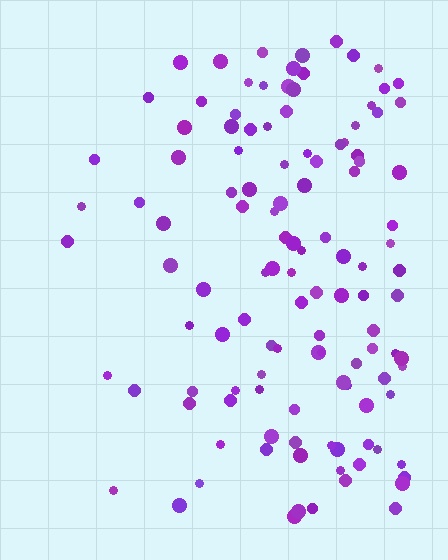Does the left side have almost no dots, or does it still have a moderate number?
Still a moderate number, just noticeably fewer than the right.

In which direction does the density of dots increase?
From left to right, with the right side densest.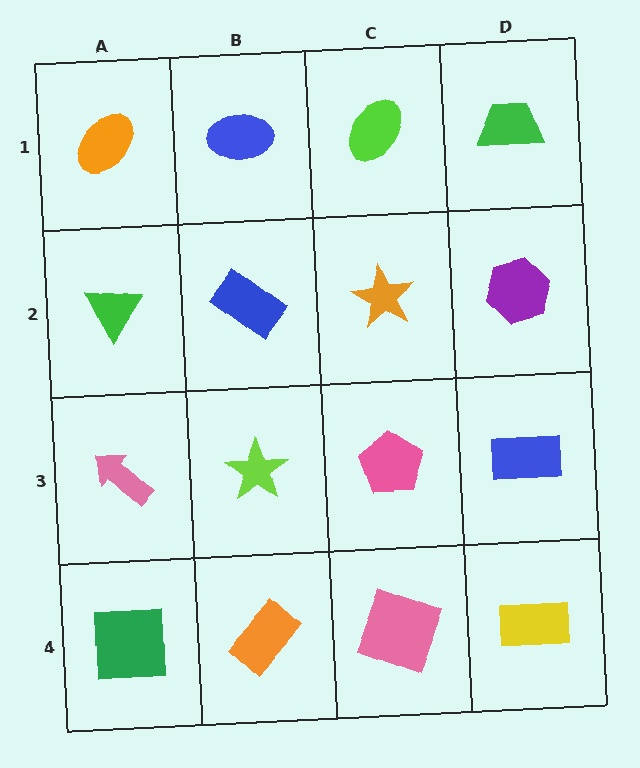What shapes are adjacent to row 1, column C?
An orange star (row 2, column C), a blue ellipse (row 1, column B), a green trapezoid (row 1, column D).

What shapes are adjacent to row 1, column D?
A purple hexagon (row 2, column D), a lime ellipse (row 1, column C).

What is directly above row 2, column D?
A green trapezoid.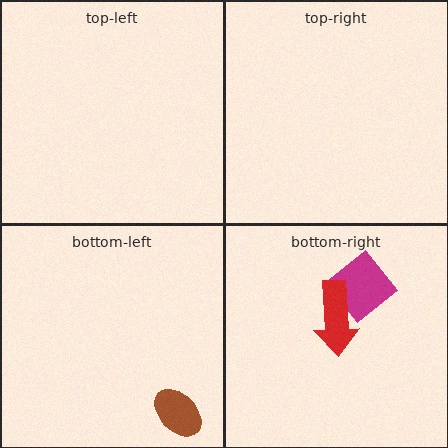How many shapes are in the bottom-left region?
1.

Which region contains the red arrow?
The bottom-right region.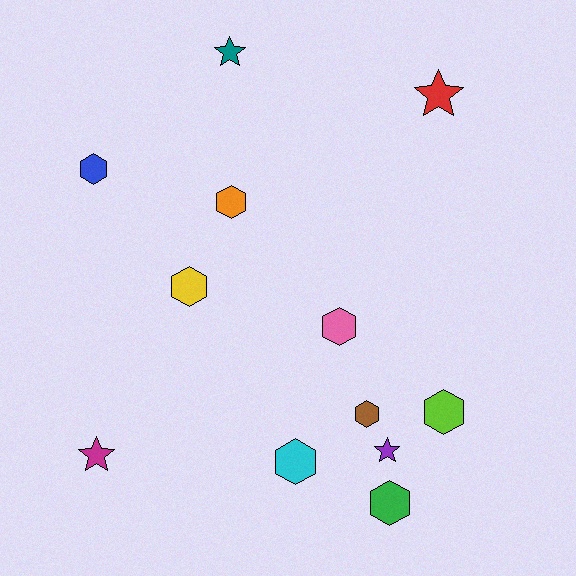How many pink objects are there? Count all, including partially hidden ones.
There is 1 pink object.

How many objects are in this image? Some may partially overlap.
There are 12 objects.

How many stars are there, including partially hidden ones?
There are 4 stars.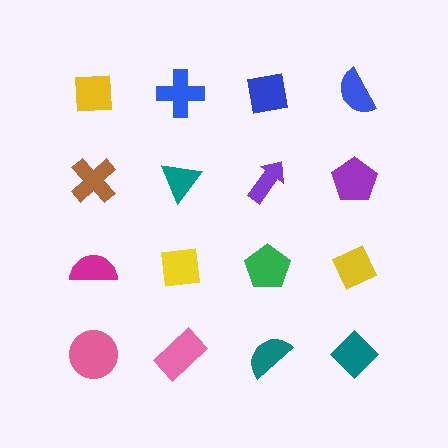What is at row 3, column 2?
A yellow square.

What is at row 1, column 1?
A yellow square.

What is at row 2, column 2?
A teal triangle.